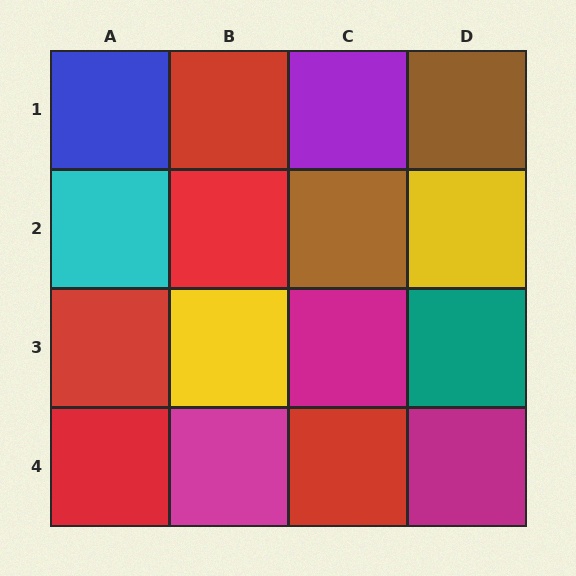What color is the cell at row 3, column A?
Red.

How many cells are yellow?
2 cells are yellow.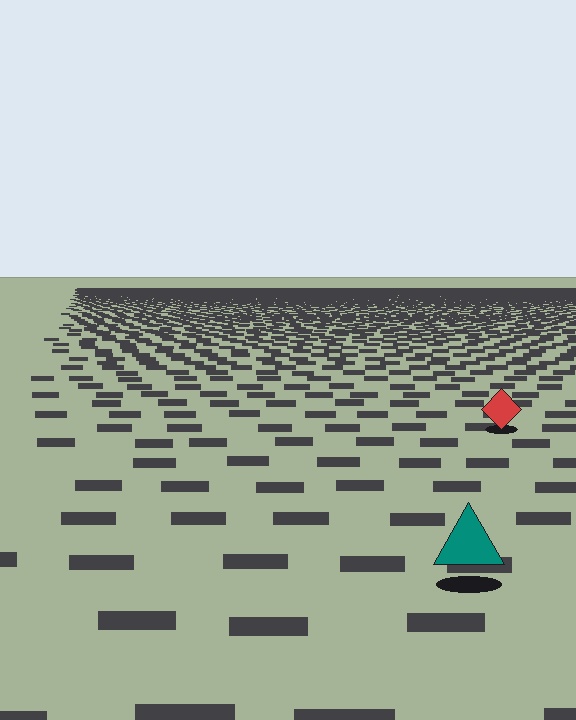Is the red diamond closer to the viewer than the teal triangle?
No. The teal triangle is closer — you can tell from the texture gradient: the ground texture is coarser near it.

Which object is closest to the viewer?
The teal triangle is closest. The texture marks near it are larger and more spread out.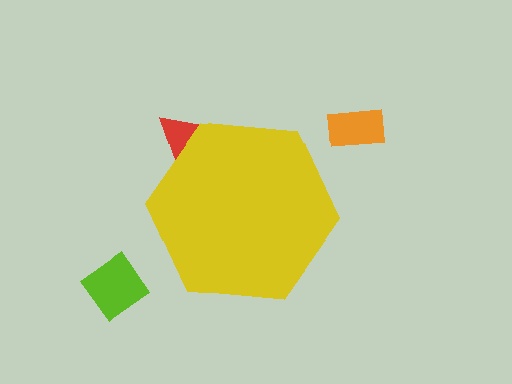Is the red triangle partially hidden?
Yes, the red triangle is partially hidden behind the yellow hexagon.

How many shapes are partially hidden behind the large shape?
1 shape is partially hidden.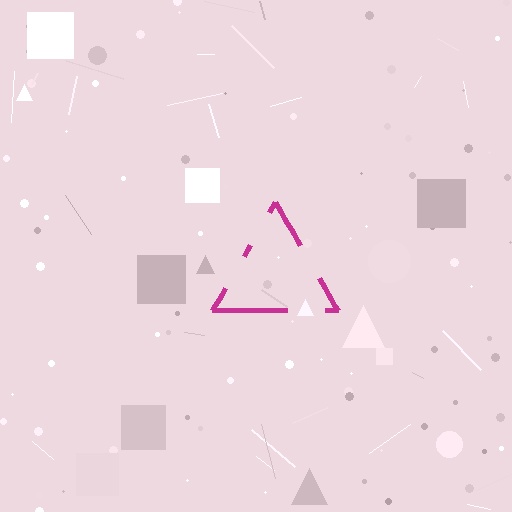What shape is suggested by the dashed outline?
The dashed outline suggests a triangle.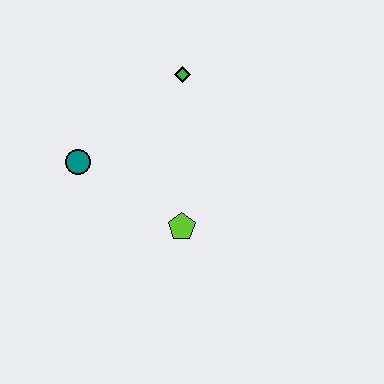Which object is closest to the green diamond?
The teal circle is closest to the green diamond.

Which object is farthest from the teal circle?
The green diamond is farthest from the teal circle.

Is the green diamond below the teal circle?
No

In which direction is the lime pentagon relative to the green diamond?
The lime pentagon is below the green diamond.